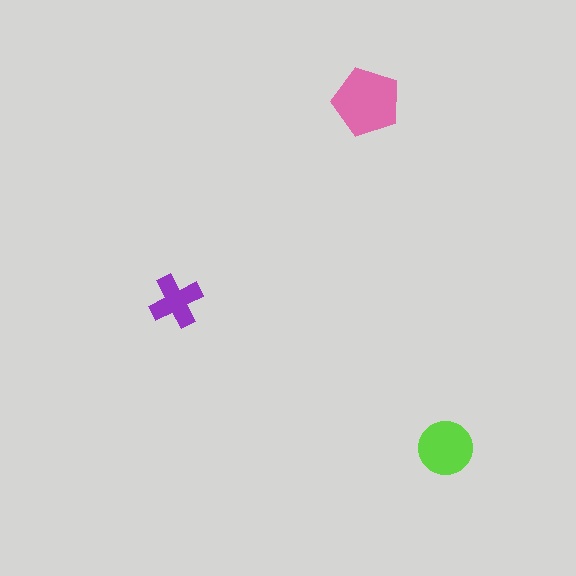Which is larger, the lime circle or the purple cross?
The lime circle.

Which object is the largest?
The pink pentagon.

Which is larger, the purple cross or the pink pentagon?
The pink pentagon.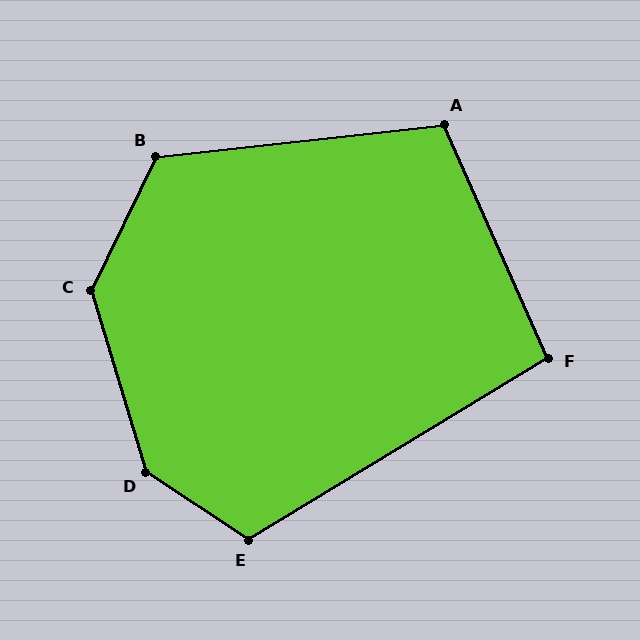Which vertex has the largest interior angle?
D, at approximately 140 degrees.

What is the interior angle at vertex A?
Approximately 108 degrees (obtuse).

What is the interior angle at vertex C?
Approximately 137 degrees (obtuse).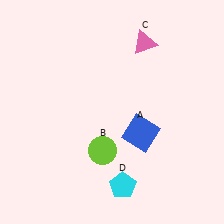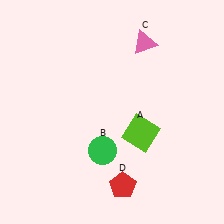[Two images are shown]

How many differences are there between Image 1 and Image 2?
There are 3 differences between the two images.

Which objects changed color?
A changed from blue to lime. B changed from lime to green. D changed from cyan to red.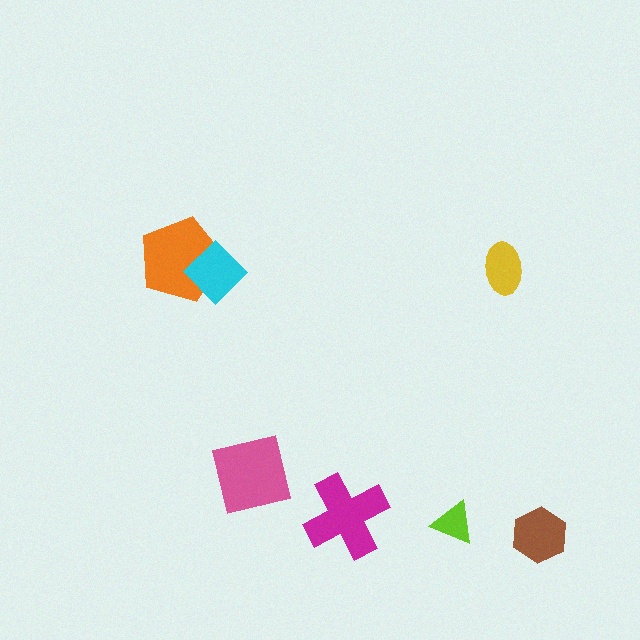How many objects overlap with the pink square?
0 objects overlap with the pink square.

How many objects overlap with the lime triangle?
0 objects overlap with the lime triangle.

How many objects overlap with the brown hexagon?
0 objects overlap with the brown hexagon.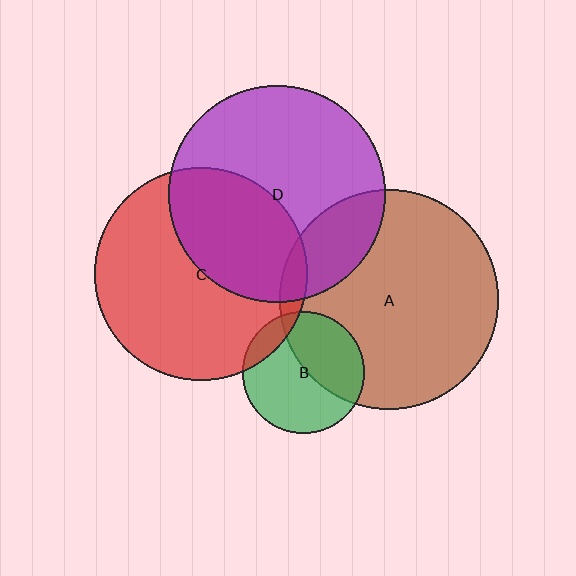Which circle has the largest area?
Circle A (brown).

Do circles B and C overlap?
Yes.